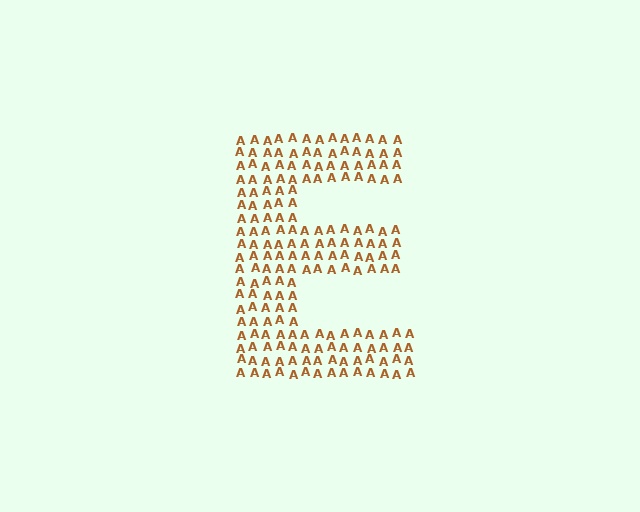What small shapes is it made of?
It is made of small letter A's.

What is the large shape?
The large shape is the letter E.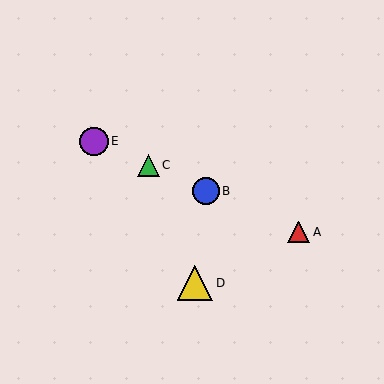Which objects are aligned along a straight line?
Objects A, B, C, E are aligned along a straight line.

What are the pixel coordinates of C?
Object C is at (149, 165).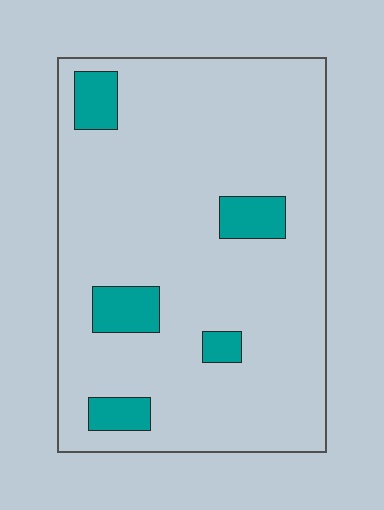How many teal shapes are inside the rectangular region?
5.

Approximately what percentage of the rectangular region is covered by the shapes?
Approximately 10%.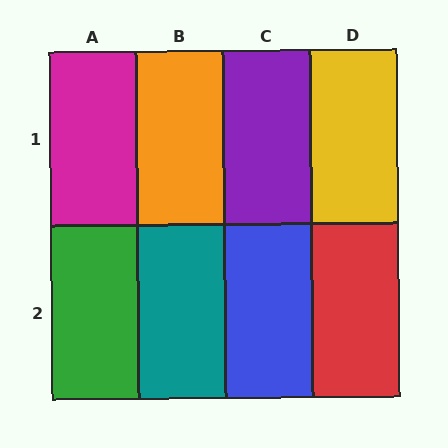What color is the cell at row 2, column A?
Green.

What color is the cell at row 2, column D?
Red.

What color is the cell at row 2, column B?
Teal.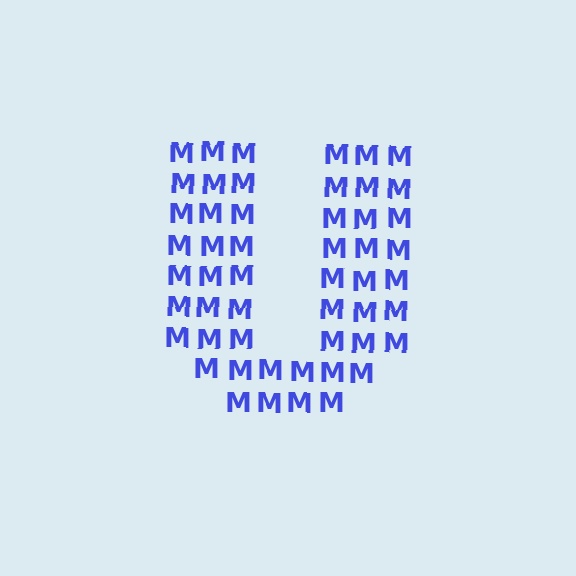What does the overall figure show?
The overall figure shows the letter U.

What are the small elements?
The small elements are letter M's.